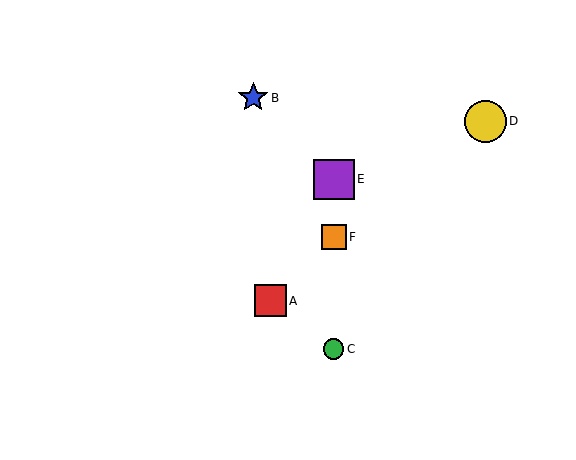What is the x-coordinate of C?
Object C is at x≈334.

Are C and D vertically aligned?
No, C is at x≈334 and D is at x≈486.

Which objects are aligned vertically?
Objects C, E, F are aligned vertically.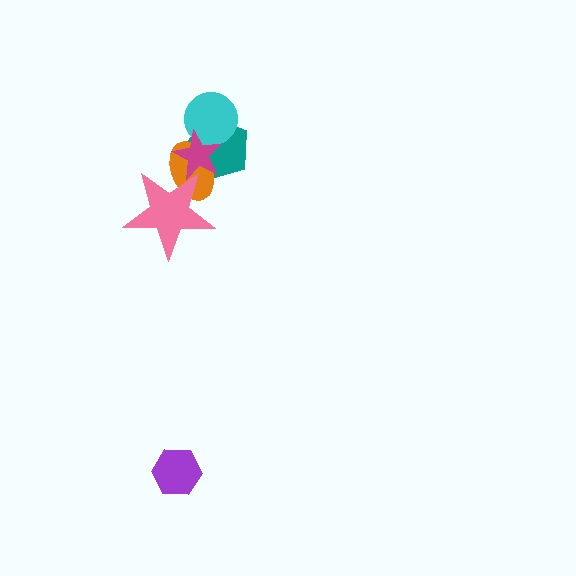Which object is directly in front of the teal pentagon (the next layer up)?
The cyan circle is directly in front of the teal pentagon.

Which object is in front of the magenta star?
The pink star is in front of the magenta star.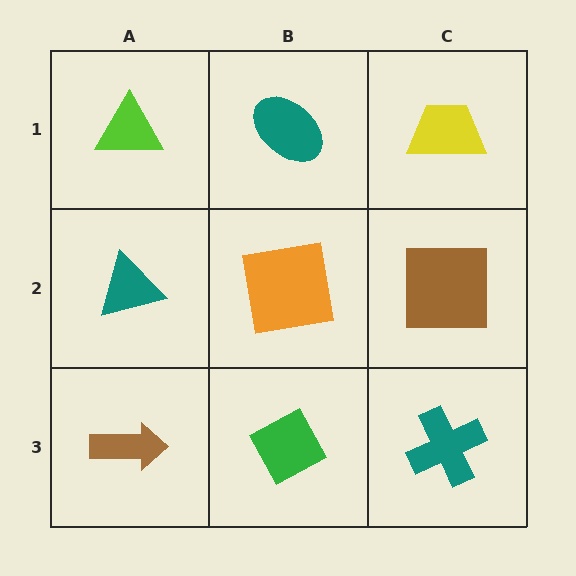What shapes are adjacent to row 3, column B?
An orange square (row 2, column B), a brown arrow (row 3, column A), a teal cross (row 3, column C).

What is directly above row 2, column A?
A lime triangle.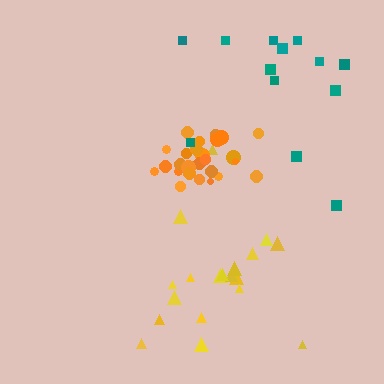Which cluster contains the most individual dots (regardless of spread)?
Orange (27).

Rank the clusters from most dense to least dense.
orange, yellow, teal.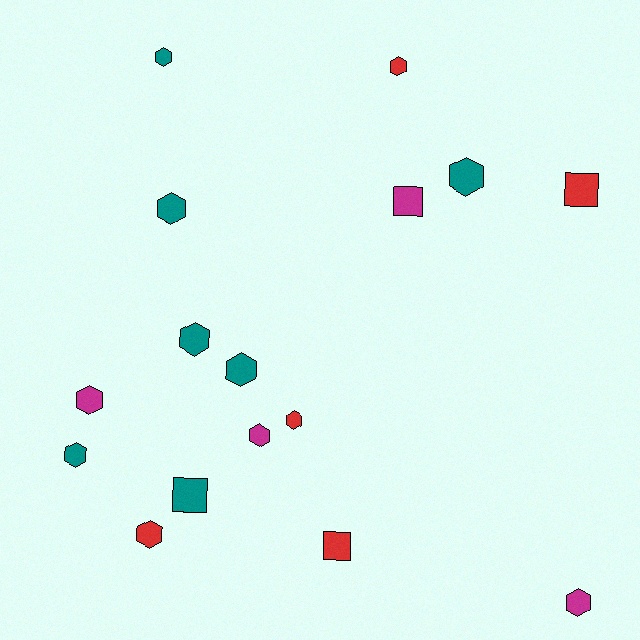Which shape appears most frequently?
Hexagon, with 12 objects.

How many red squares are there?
There are 2 red squares.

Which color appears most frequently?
Teal, with 7 objects.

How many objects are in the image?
There are 16 objects.